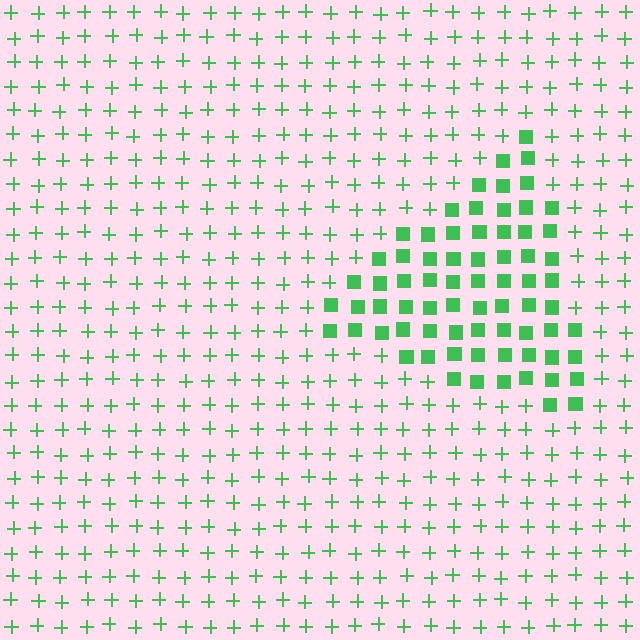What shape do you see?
I see a triangle.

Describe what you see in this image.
The image is filled with small green elements arranged in a uniform grid. A triangle-shaped region contains squares, while the surrounding area contains plus signs. The boundary is defined purely by the change in element shape.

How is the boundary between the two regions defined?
The boundary is defined by a change in element shape: squares inside vs. plus signs outside. All elements share the same color and spacing.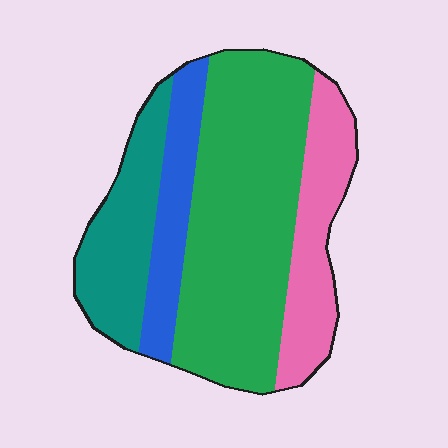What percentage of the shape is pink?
Pink covers 19% of the shape.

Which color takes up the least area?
Blue, at roughly 15%.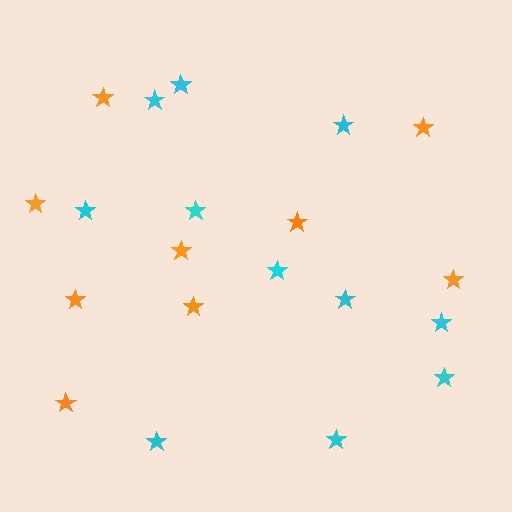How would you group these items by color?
There are 2 groups: one group of cyan stars (11) and one group of orange stars (9).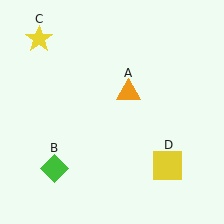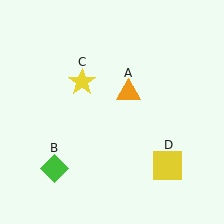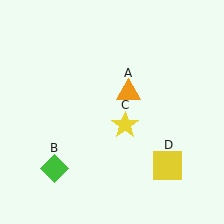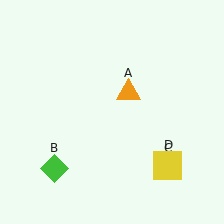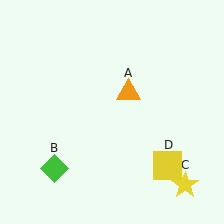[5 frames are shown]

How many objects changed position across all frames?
1 object changed position: yellow star (object C).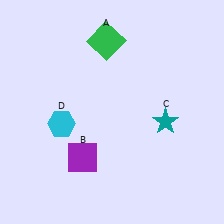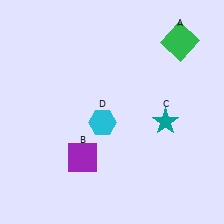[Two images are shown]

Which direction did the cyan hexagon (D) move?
The cyan hexagon (D) moved right.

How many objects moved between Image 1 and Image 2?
2 objects moved between the two images.